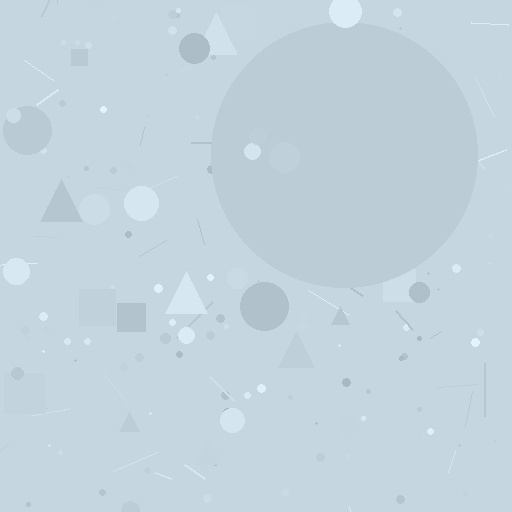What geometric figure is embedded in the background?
A circle is embedded in the background.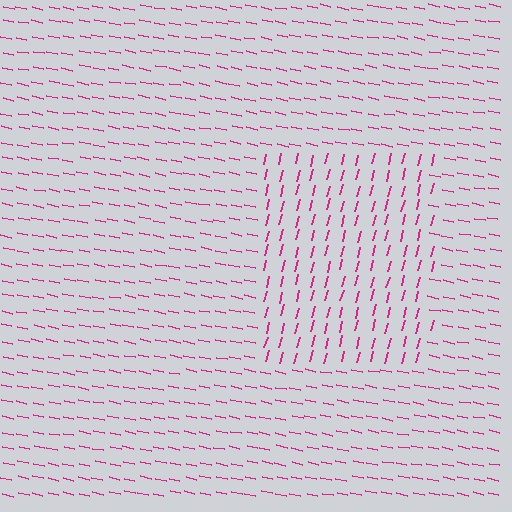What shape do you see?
I see a rectangle.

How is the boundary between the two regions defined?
The boundary is defined purely by a change in line orientation (approximately 87 degrees difference). All lines are the same color and thickness.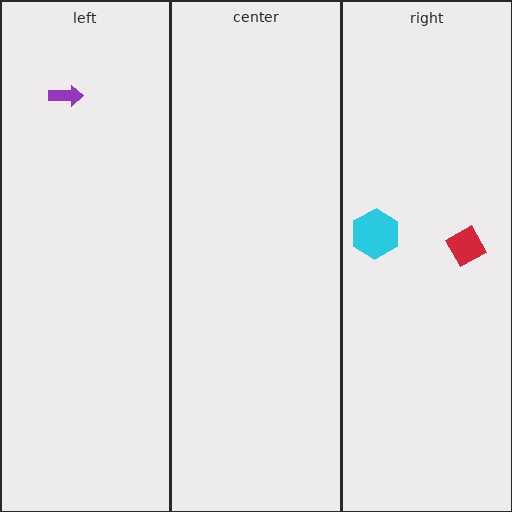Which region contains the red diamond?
The right region.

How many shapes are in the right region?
2.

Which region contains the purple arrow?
The left region.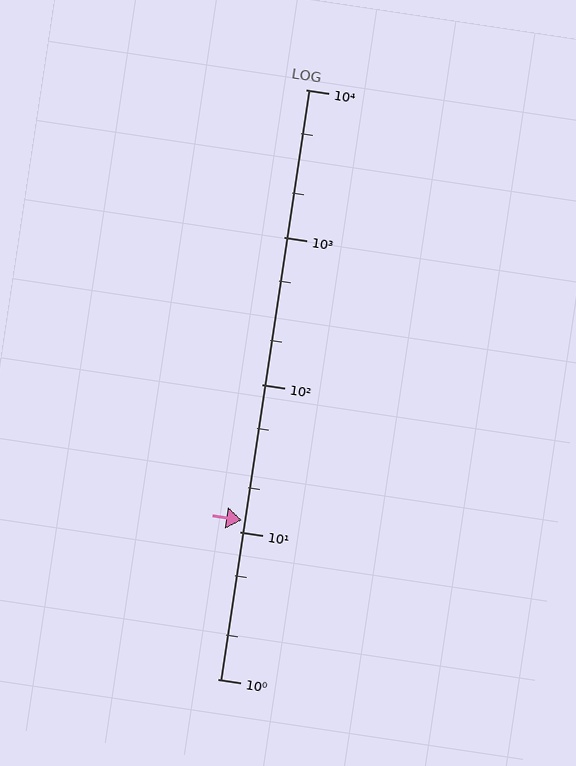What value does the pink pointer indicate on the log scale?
The pointer indicates approximately 12.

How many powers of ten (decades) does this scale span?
The scale spans 4 decades, from 1 to 10000.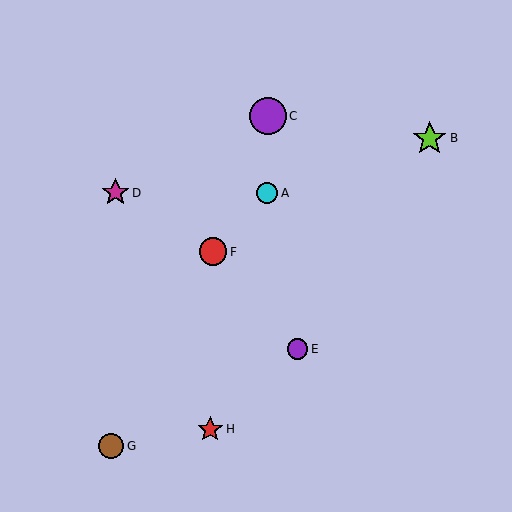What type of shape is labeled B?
Shape B is a lime star.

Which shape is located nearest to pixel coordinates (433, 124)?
The lime star (labeled B) at (430, 138) is nearest to that location.